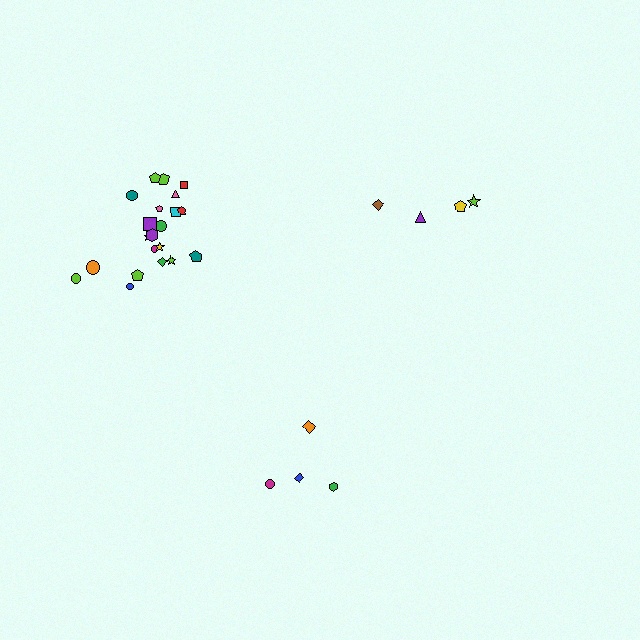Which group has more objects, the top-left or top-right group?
The top-left group.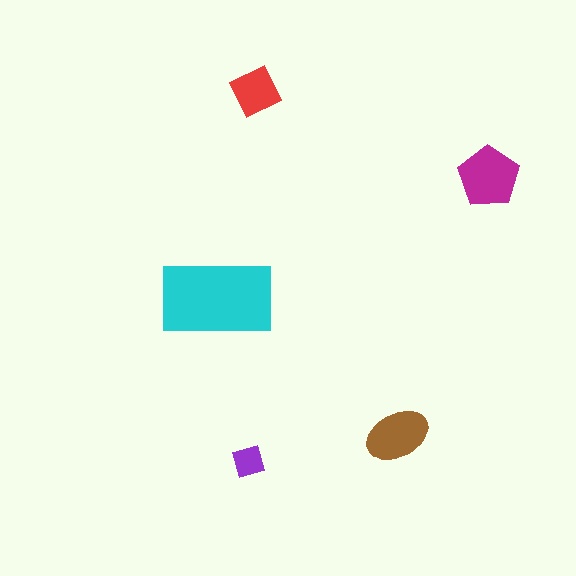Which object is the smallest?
The purple diamond.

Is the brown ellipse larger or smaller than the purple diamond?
Larger.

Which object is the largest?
The cyan rectangle.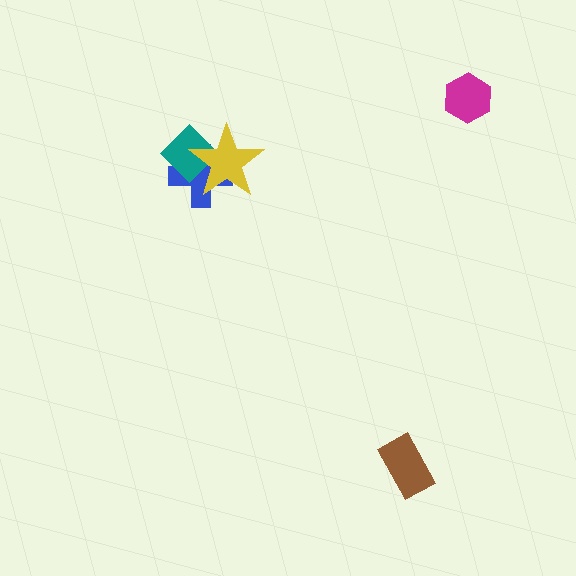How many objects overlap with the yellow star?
2 objects overlap with the yellow star.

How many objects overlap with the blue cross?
2 objects overlap with the blue cross.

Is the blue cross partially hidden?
Yes, it is partially covered by another shape.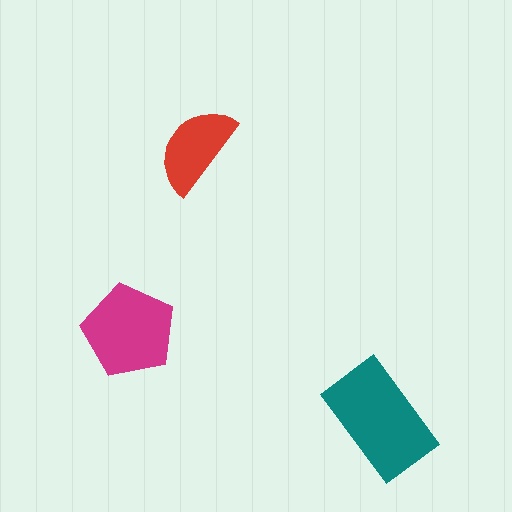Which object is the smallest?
The red semicircle.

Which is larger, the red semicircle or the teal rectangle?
The teal rectangle.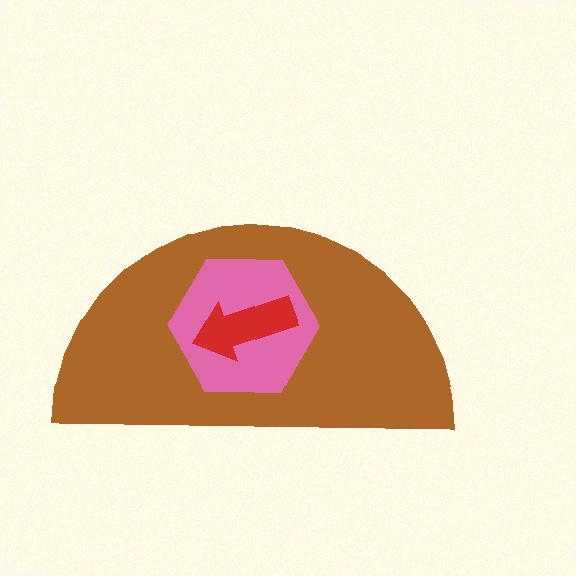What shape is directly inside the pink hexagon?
The red arrow.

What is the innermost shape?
The red arrow.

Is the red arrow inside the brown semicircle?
Yes.